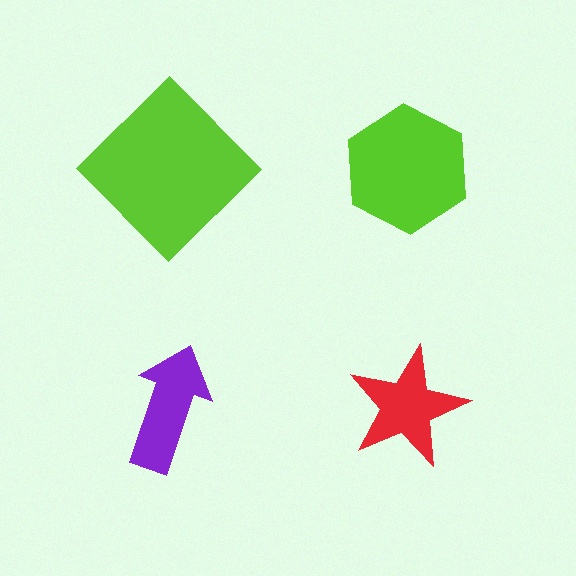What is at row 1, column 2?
A lime hexagon.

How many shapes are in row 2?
2 shapes.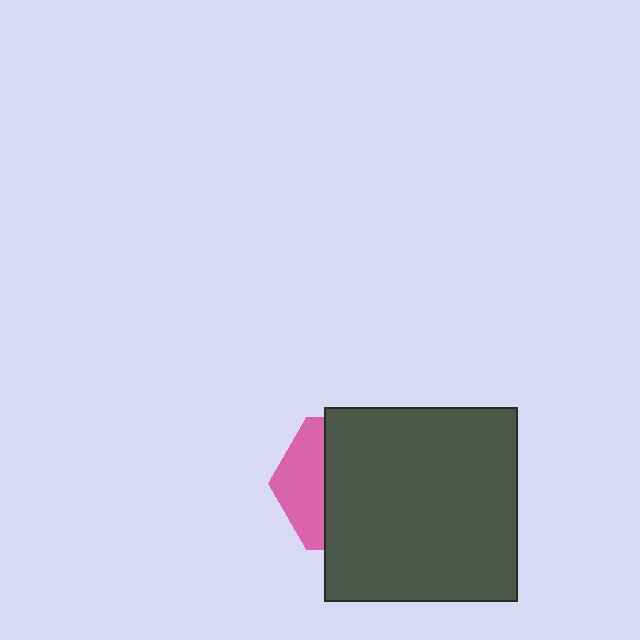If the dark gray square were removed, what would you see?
You would see the complete pink hexagon.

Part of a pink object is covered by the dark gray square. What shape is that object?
It is a hexagon.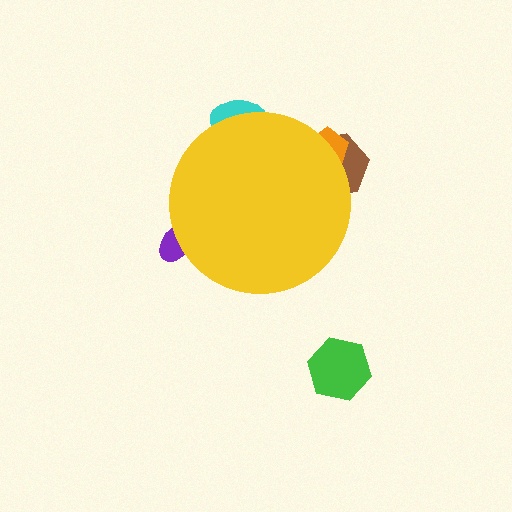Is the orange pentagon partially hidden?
Yes, the orange pentagon is partially hidden behind the yellow circle.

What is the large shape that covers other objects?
A yellow circle.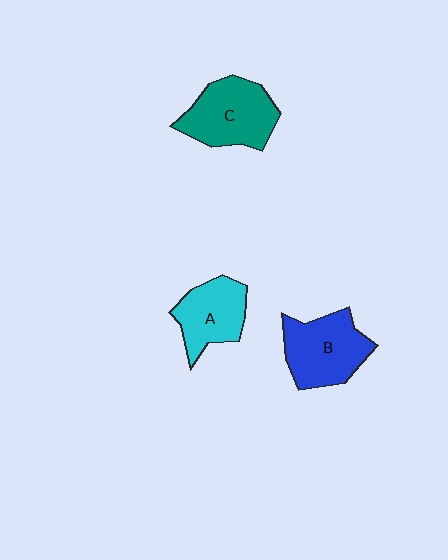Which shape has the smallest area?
Shape A (cyan).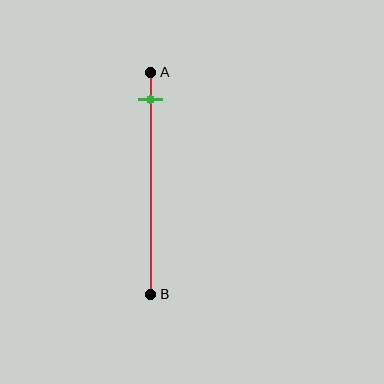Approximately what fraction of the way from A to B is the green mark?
The green mark is approximately 10% of the way from A to B.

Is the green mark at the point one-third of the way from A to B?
No, the mark is at about 10% from A, not at the 33% one-third point.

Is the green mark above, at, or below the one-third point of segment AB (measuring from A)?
The green mark is above the one-third point of segment AB.